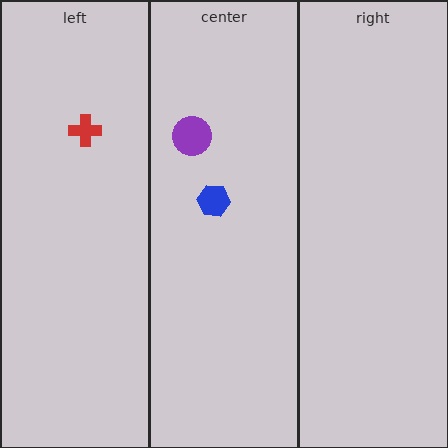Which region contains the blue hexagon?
The center region.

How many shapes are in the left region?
1.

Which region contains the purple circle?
The center region.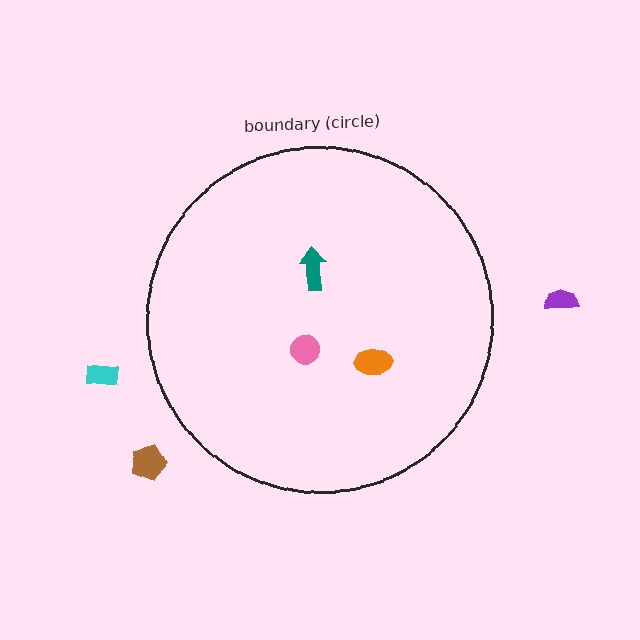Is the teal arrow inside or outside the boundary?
Inside.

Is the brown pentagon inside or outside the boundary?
Outside.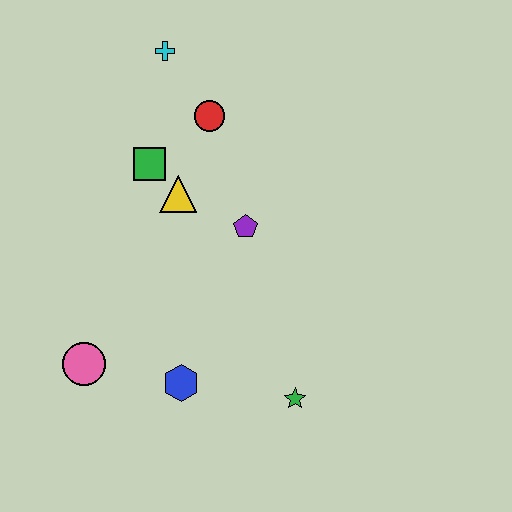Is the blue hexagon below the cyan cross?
Yes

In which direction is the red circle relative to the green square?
The red circle is to the right of the green square.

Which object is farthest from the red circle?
The green star is farthest from the red circle.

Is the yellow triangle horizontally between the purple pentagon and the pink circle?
Yes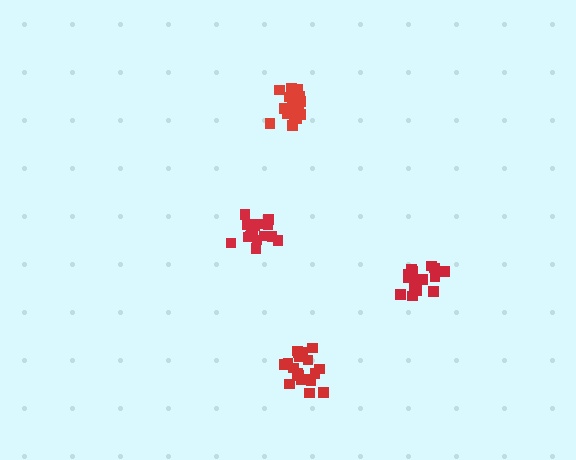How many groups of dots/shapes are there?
There are 4 groups.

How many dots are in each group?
Group 1: 19 dots, Group 2: 18 dots, Group 3: 19 dots, Group 4: 16 dots (72 total).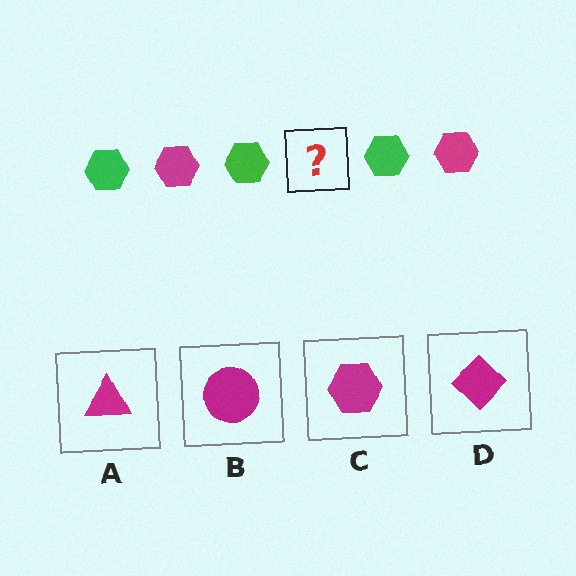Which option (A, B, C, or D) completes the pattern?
C.